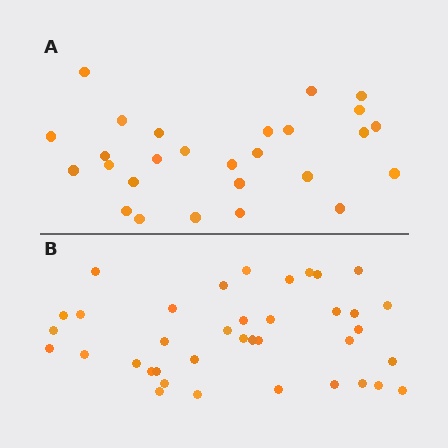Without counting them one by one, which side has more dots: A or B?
Region B (the bottom region) has more dots.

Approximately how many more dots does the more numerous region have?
Region B has roughly 12 or so more dots than region A.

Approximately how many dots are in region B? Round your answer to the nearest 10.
About 40 dots. (The exact count is 38, which rounds to 40.)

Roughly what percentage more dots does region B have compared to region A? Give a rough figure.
About 40% more.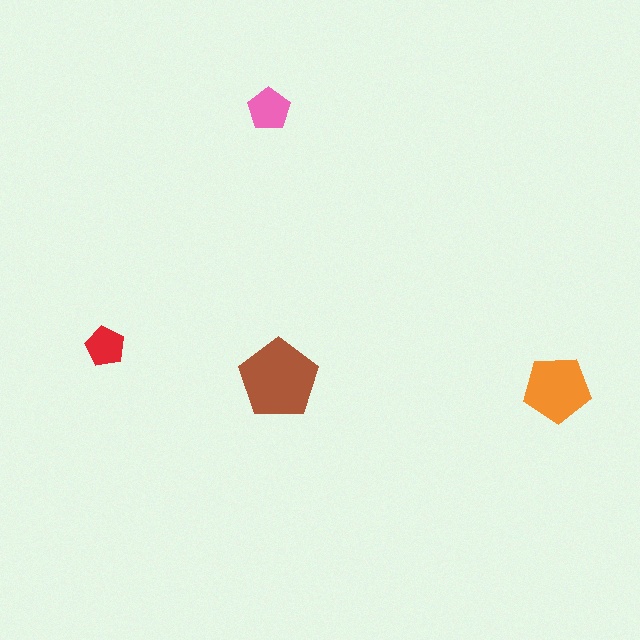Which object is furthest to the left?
The red pentagon is leftmost.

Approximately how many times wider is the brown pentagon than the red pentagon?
About 2 times wider.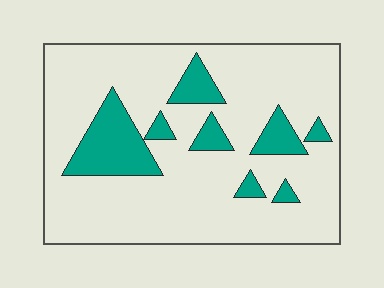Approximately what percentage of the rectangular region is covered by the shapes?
Approximately 20%.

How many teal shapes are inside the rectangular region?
8.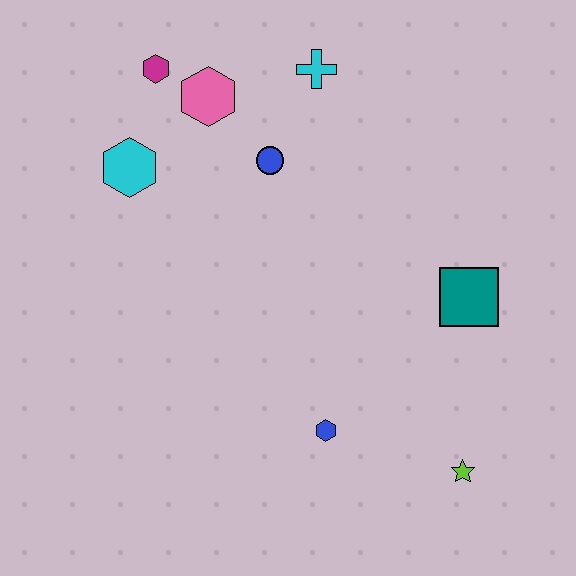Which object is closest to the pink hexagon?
The magenta hexagon is closest to the pink hexagon.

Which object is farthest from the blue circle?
The lime star is farthest from the blue circle.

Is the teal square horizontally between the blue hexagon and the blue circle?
No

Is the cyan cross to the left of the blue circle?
No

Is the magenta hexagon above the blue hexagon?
Yes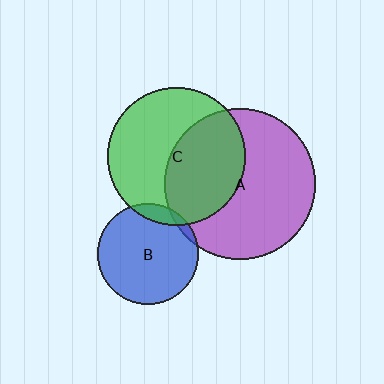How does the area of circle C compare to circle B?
Approximately 1.9 times.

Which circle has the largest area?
Circle A (purple).